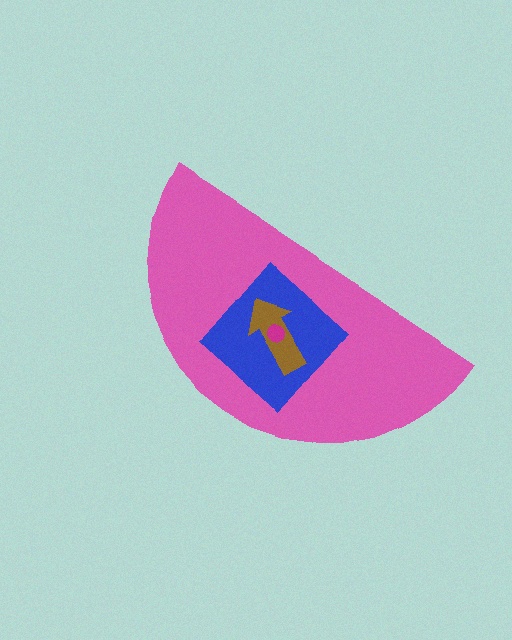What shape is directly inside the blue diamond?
The brown arrow.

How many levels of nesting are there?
4.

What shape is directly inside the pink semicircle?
The blue diamond.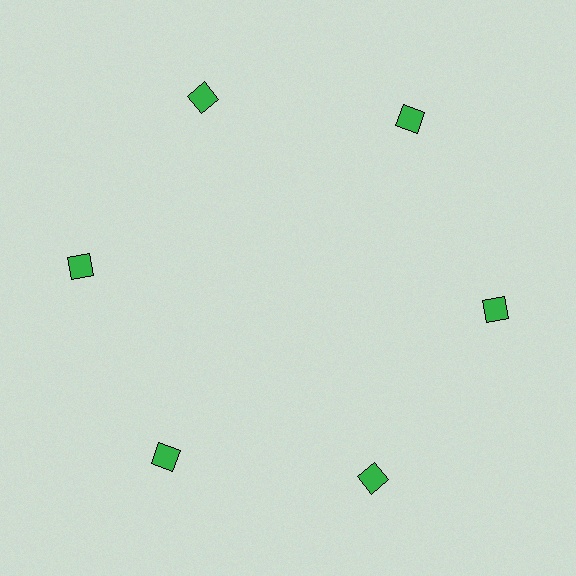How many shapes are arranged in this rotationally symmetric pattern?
There are 6 shapes, arranged in 6 groups of 1.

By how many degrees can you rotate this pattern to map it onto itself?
The pattern maps onto itself every 60 degrees of rotation.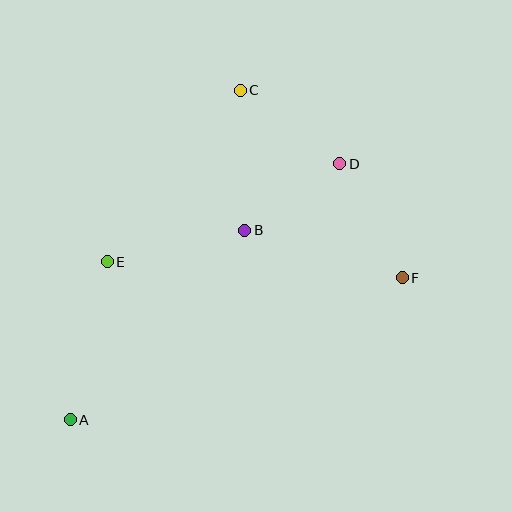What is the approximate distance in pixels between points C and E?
The distance between C and E is approximately 217 pixels.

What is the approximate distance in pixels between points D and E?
The distance between D and E is approximately 252 pixels.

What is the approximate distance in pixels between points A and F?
The distance between A and F is approximately 361 pixels.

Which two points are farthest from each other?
Points A and D are farthest from each other.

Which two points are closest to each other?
Points B and D are closest to each other.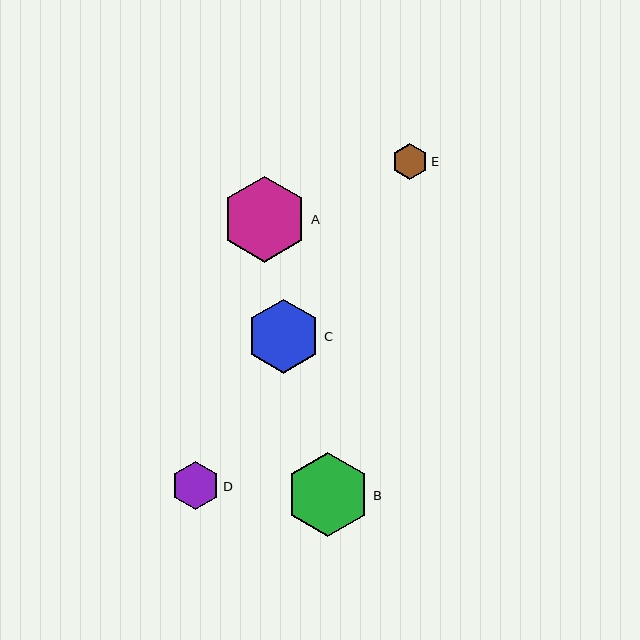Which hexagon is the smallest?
Hexagon E is the smallest with a size of approximately 36 pixels.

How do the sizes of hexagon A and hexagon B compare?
Hexagon A and hexagon B are approximately the same size.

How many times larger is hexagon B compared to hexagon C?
Hexagon B is approximately 1.1 times the size of hexagon C.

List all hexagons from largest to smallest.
From largest to smallest: A, B, C, D, E.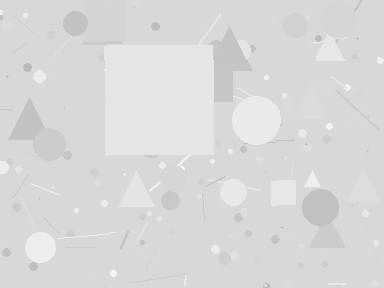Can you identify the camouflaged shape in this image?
The camouflaged shape is a square.